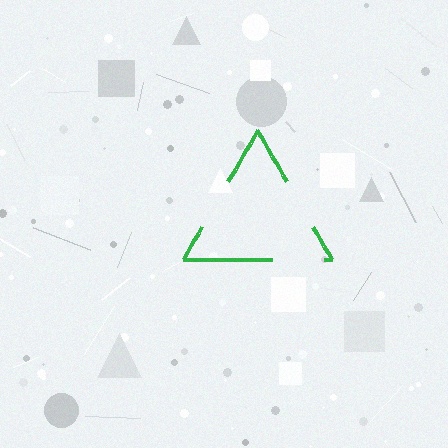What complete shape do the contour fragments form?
The contour fragments form a triangle.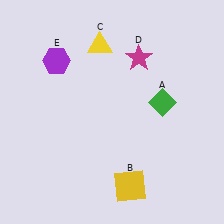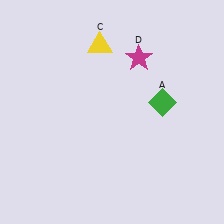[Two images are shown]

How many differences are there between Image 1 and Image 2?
There are 2 differences between the two images.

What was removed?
The purple hexagon (E), the yellow square (B) were removed in Image 2.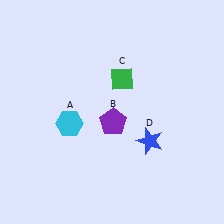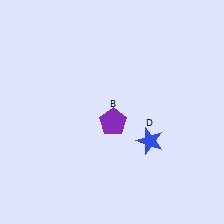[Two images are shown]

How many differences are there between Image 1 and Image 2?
There are 2 differences between the two images.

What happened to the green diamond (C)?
The green diamond (C) was removed in Image 2. It was in the top-right area of Image 1.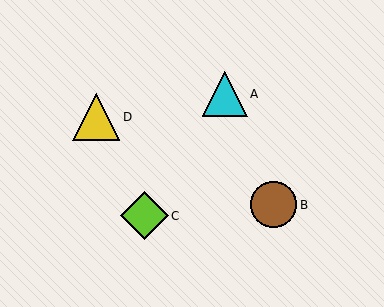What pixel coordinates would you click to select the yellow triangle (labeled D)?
Click at (96, 117) to select the yellow triangle D.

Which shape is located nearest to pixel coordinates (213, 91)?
The cyan triangle (labeled A) at (225, 94) is nearest to that location.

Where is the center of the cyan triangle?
The center of the cyan triangle is at (225, 94).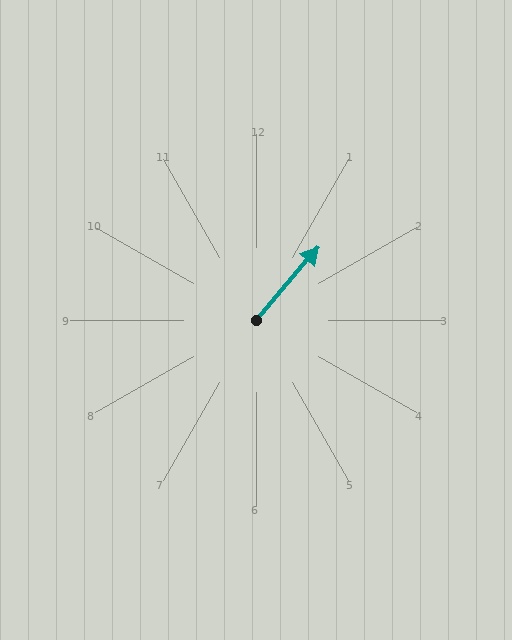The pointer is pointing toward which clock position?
Roughly 1 o'clock.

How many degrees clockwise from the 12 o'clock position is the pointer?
Approximately 40 degrees.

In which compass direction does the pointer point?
Northeast.